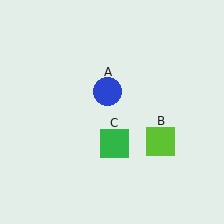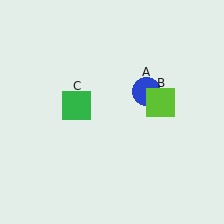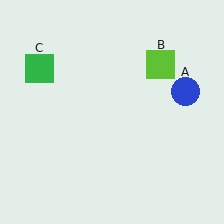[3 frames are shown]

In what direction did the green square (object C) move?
The green square (object C) moved up and to the left.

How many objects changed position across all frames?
3 objects changed position: blue circle (object A), lime square (object B), green square (object C).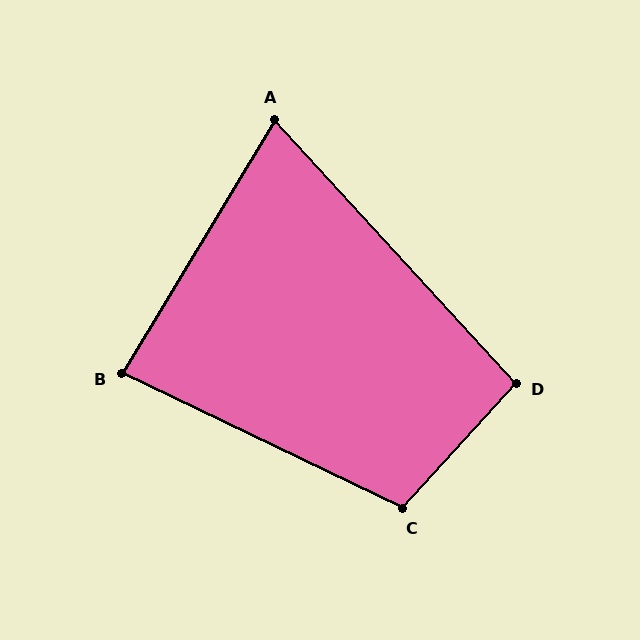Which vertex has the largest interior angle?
C, at approximately 106 degrees.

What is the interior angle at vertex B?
Approximately 85 degrees (acute).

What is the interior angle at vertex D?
Approximately 95 degrees (obtuse).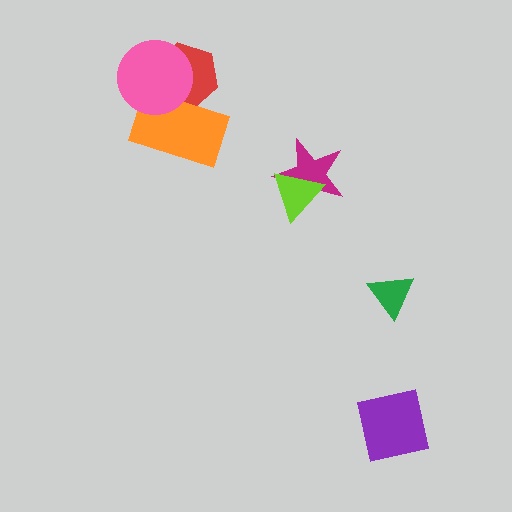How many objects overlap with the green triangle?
0 objects overlap with the green triangle.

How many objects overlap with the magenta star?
1 object overlaps with the magenta star.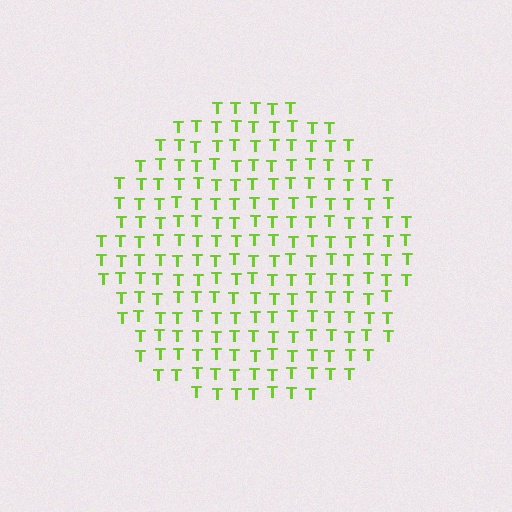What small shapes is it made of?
It is made of small letter T's.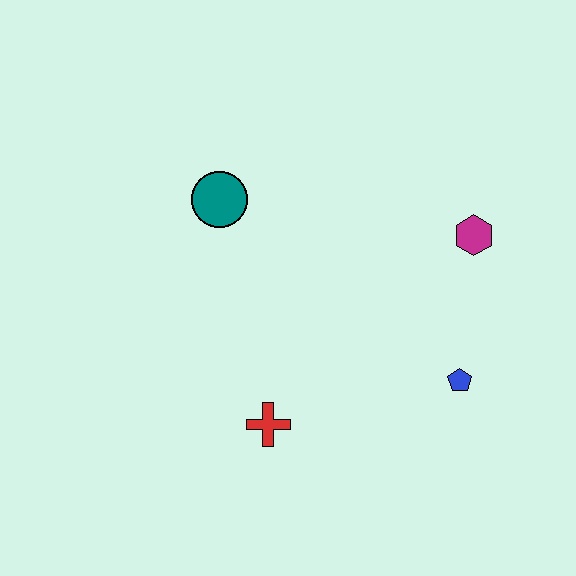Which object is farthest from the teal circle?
The blue pentagon is farthest from the teal circle.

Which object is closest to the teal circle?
The red cross is closest to the teal circle.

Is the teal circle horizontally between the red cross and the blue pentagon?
No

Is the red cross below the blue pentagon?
Yes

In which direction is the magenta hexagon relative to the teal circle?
The magenta hexagon is to the right of the teal circle.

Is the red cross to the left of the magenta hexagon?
Yes